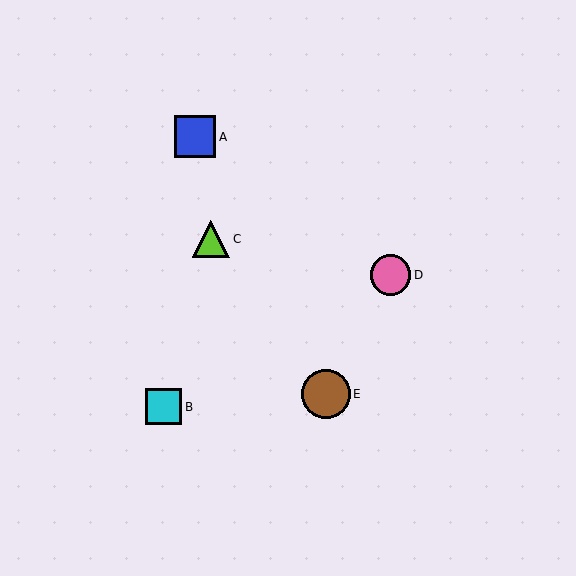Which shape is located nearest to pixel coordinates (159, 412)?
The cyan square (labeled B) at (164, 407) is nearest to that location.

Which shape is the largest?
The brown circle (labeled E) is the largest.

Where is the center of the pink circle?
The center of the pink circle is at (391, 275).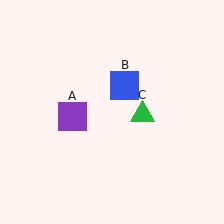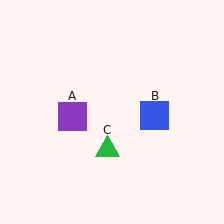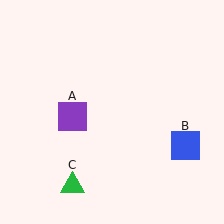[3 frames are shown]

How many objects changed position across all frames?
2 objects changed position: blue square (object B), green triangle (object C).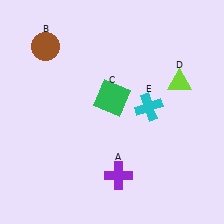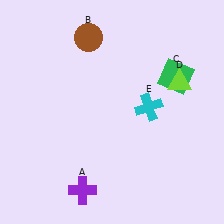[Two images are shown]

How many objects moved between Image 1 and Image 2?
3 objects moved between the two images.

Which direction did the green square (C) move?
The green square (C) moved right.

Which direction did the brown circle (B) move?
The brown circle (B) moved right.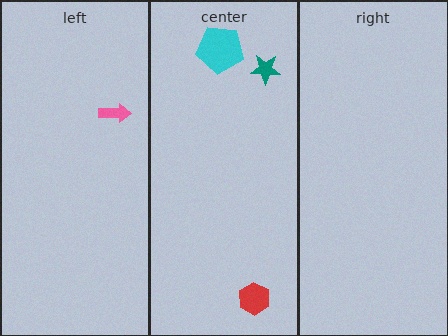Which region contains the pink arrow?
The left region.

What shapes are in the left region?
The pink arrow.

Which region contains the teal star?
The center region.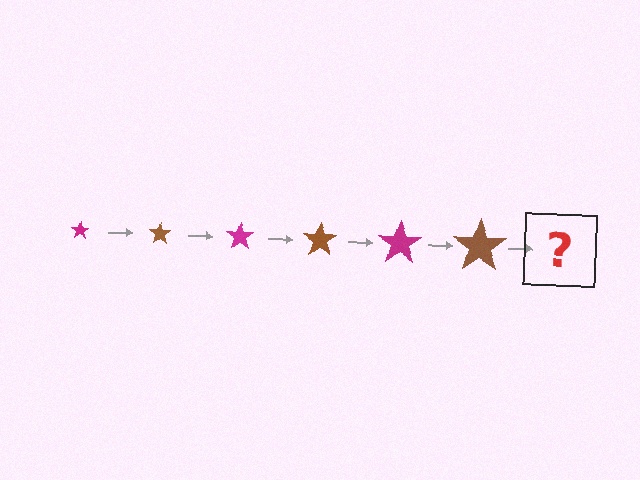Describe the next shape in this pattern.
It should be a magenta star, larger than the previous one.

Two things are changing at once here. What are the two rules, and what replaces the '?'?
The two rules are that the star grows larger each step and the color cycles through magenta and brown. The '?' should be a magenta star, larger than the previous one.